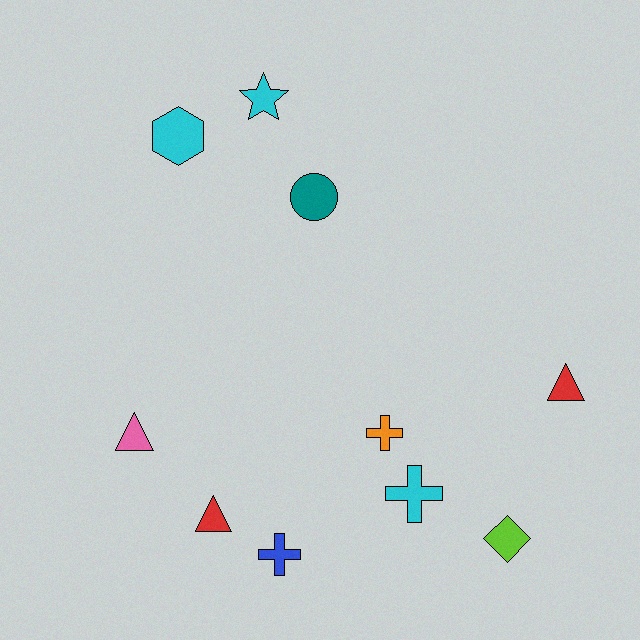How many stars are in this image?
There is 1 star.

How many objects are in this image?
There are 10 objects.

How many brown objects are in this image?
There are no brown objects.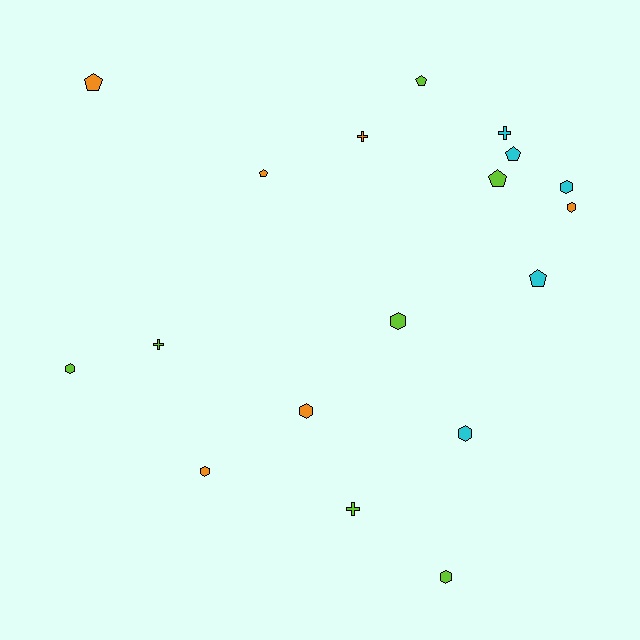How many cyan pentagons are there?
There are 2 cyan pentagons.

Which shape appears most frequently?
Hexagon, with 8 objects.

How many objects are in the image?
There are 18 objects.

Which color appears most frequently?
Lime, with 7 objects.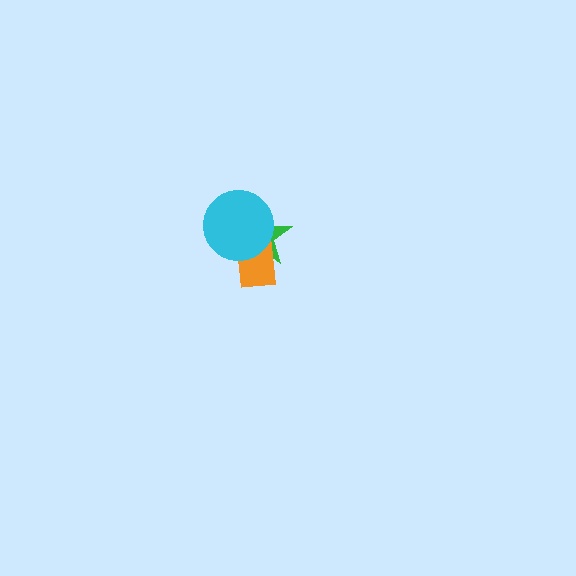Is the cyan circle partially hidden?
No, no other shape covers it.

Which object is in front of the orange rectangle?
The cyan circle is in front of the orange rectangle.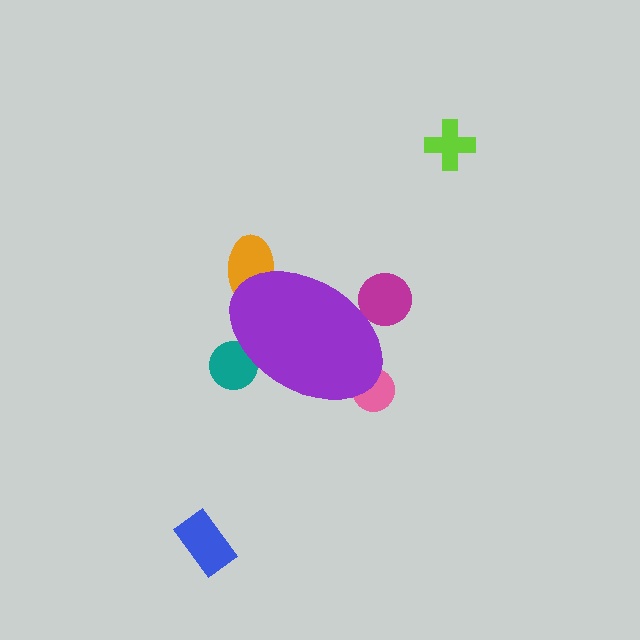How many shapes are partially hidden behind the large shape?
4 shapes are partially hidden.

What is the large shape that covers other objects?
A purple ellipse.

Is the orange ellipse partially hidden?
Yes, the orange ellipse is partially hidden behind the purple ellipse.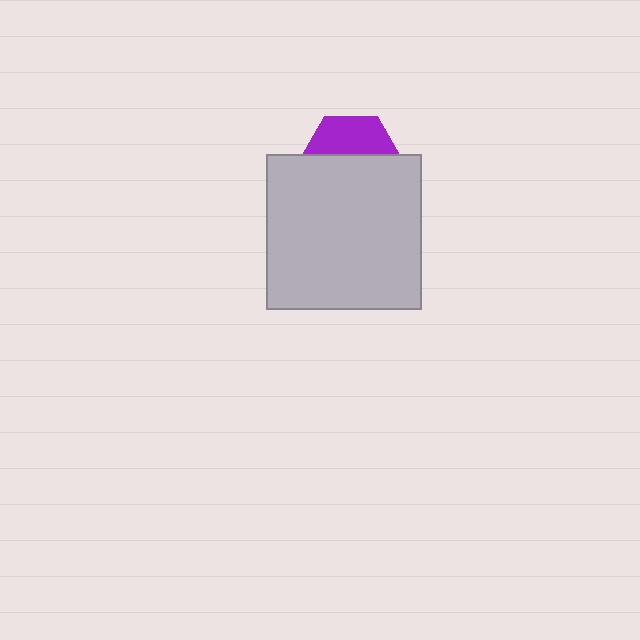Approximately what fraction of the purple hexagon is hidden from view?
Roughly 61% of the purple hexagon is hidden behind the light gray square.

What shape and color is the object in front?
The object in front is a light gray square.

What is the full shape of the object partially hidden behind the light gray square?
The partially hidden object is a purple hexagon.